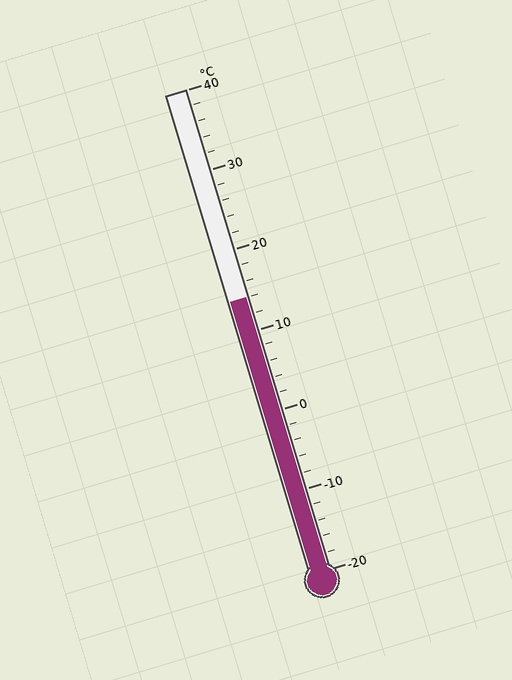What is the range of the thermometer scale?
The thermometer scale ranges from -20°C to 40°C.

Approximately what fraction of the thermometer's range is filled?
The thermometer is filled to approximately 55% of its range.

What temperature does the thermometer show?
The thermometer shows approximately 14°C.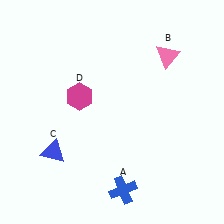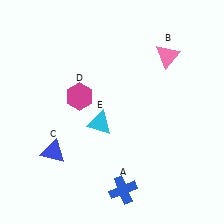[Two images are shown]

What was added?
A cyan triangle (E) was added in Image 2.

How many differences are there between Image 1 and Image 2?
There is 1 difference between the two images.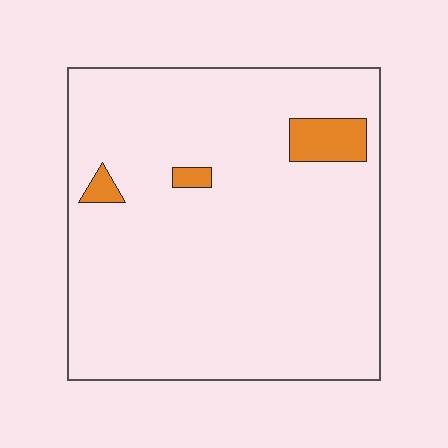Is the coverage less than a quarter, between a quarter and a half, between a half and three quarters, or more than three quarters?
Less than a quarter.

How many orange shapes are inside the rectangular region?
3.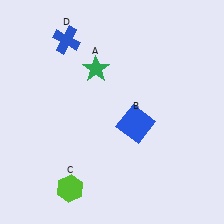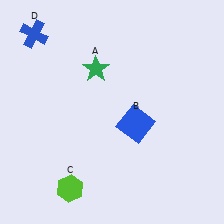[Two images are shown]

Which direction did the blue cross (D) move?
The blue cross (D) moved left.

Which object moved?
The blue cross (D) moved left.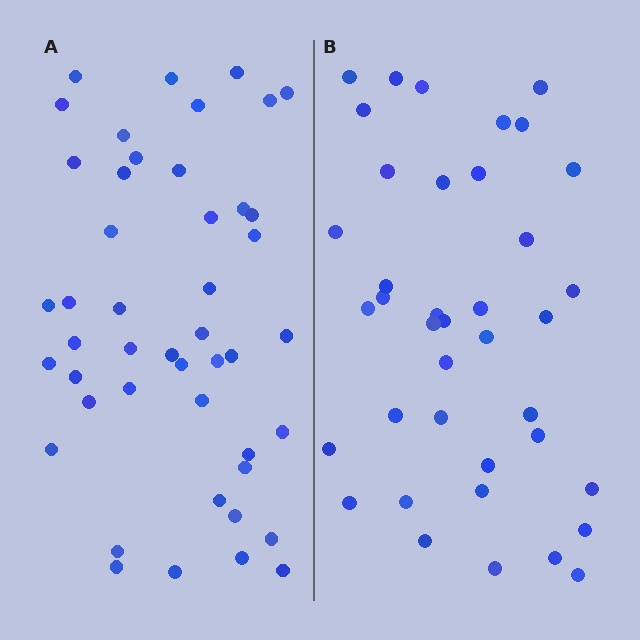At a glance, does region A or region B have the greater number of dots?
Region A (the left region) has more dots.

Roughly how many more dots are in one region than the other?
Region A has roughly 8 or so more dots than region B.